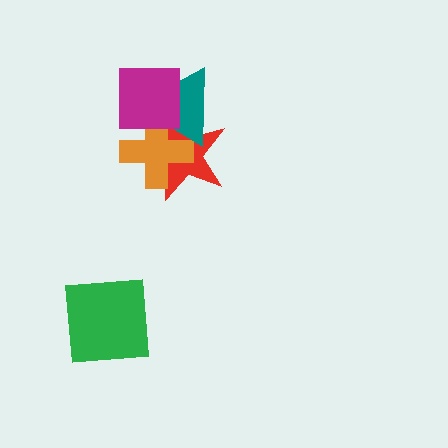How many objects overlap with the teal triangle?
3 objects overlap with the teal triangle.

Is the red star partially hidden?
Yes, it is partially covered by another shape.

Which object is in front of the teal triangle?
The magenta square is in front of the teal triangle.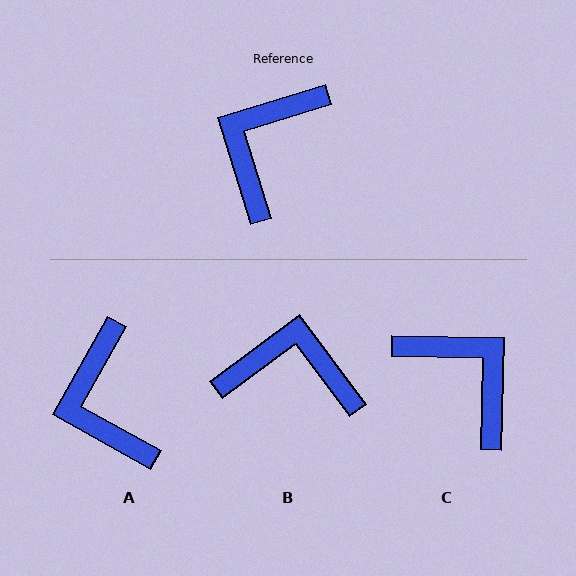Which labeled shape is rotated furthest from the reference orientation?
C, about 108 degrees away.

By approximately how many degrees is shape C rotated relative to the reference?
Approximately 108 degrees clockwise.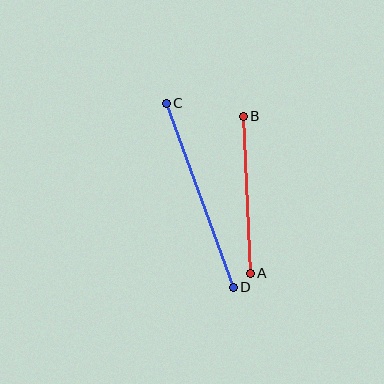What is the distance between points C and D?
The distance is approximately 196 pixels.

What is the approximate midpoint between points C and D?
The midpoint is at approximately (200, 195) pixels.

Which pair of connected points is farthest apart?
Points C and D are farthest apart.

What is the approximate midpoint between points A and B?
The midpoint is at approximately (247, 195) pixels.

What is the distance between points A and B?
The distance is approximately 157 pixels.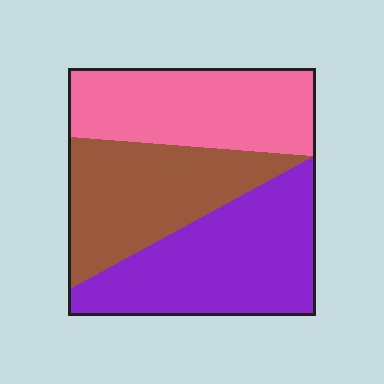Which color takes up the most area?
Purple, at roughly 40%.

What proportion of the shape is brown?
Brown takes up between a sixth and a third of the shape.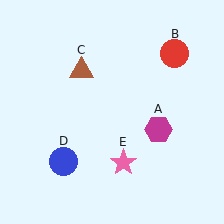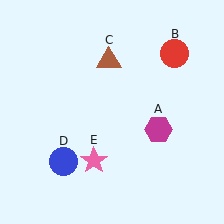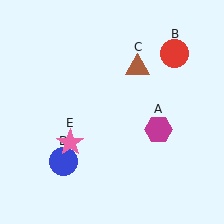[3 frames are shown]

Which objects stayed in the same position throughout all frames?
Magenta hexagon (object A) and red circle (object B) and blue circle (object D) remained stationary.